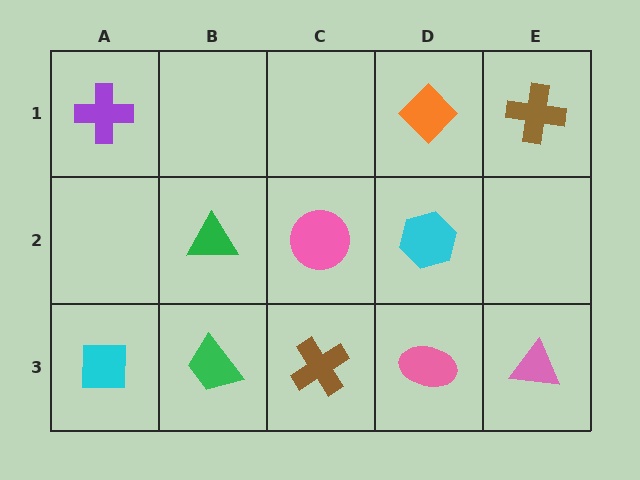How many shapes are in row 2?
3 shapes.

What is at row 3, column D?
A pink ellipse.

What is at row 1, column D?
An orange diamond.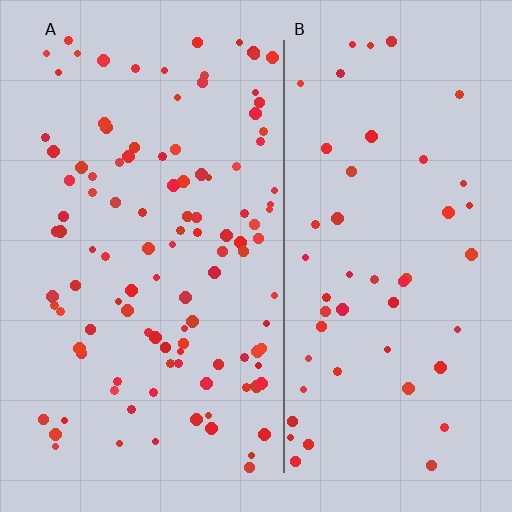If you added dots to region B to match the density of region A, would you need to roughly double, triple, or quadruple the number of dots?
Approximately double.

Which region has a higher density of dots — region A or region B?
A (the left).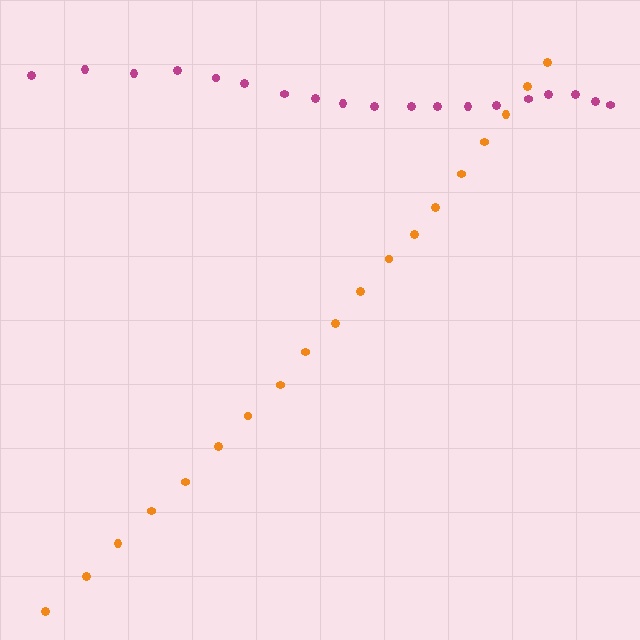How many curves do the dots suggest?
There are 2 distinct paths.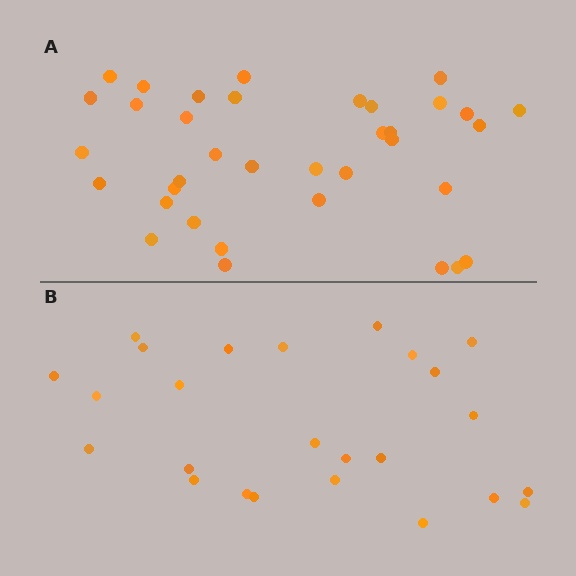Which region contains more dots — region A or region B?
Region A (the top region) has more dots.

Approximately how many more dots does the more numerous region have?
Region A has roughly 12 or so more dots than region B.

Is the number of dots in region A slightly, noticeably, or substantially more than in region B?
Region A has noticeably more, but not dramatically so. The ratio is roughly 1.4 to 1.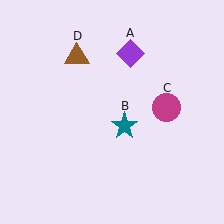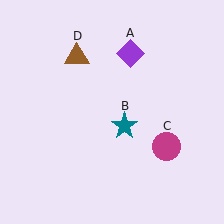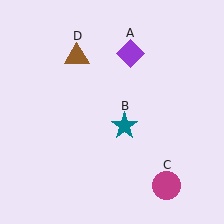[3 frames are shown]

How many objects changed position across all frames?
1 object changed position: magenta circle (object C).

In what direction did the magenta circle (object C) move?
The magenta circle (object C) moved down.